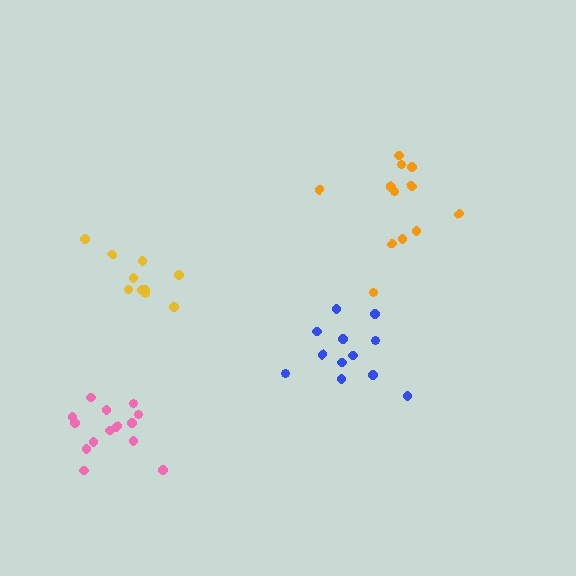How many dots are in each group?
Group 1: 14 dots, Group 2: 12 dots, Group 3: 10 dots, Group 4: 12 dots (48 total).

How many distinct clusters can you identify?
There are 4 distinct clusters.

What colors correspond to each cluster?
The clusters are colored: pink, blue, yellow, orange.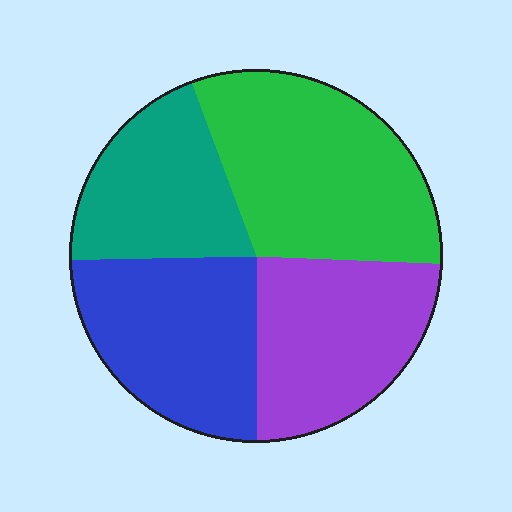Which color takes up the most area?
Green, at roughly 30%.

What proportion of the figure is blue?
Blue takes up about one quarter (1/4) of the figure.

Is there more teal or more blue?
Blue.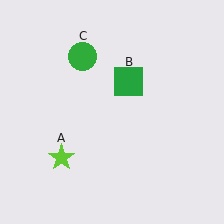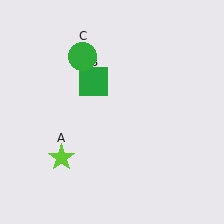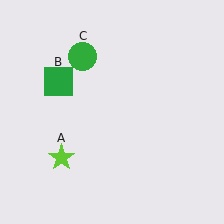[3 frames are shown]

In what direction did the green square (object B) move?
The green square (object B) moved left.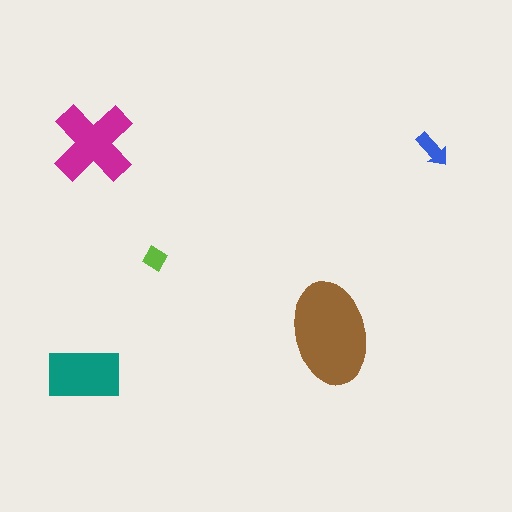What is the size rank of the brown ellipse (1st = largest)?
1st.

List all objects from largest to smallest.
The brown ellipse, the magenta cross, the teal rectangle, the blue arrow, the lime diamond.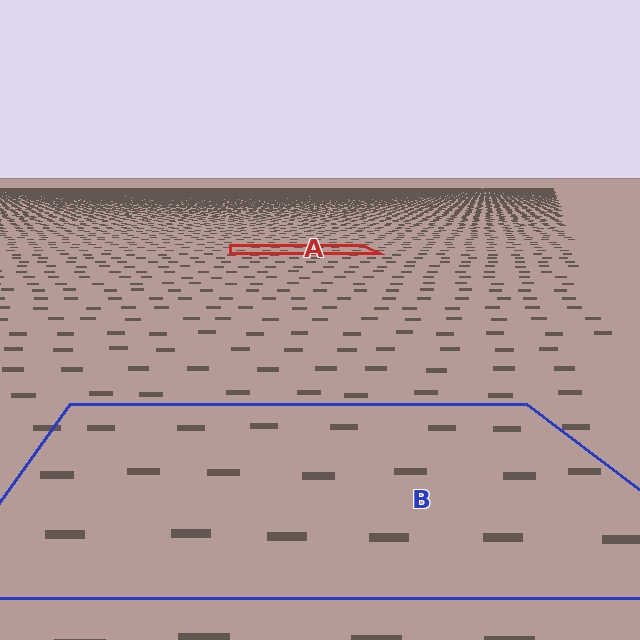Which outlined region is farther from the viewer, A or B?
Region A is farther from the viewer — the texture elements inside it appear smaller and more densely packed.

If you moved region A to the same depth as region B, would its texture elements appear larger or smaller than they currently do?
They would appear larger. At a closer depth, the same texture elements are projected at a bigger on-screen size.